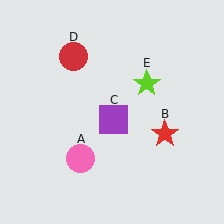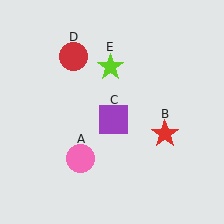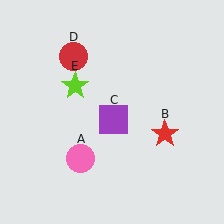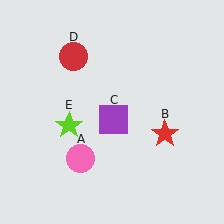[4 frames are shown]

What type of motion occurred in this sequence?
The lime star (object E) rotated counterclockwise around the center of the scene.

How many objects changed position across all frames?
1 object changed position: lime star (object E).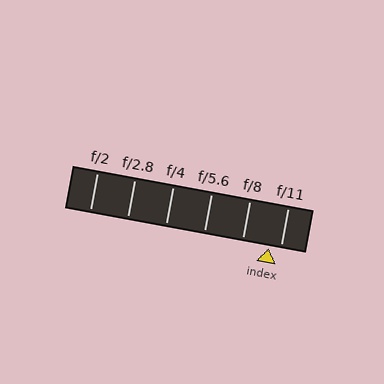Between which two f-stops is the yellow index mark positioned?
The index mark is between f/8 and f/11.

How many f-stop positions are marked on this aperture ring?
There are 6 f-stop positions marked.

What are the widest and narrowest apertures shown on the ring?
The widest aperture shown is f/2 and the narrowest is f/11.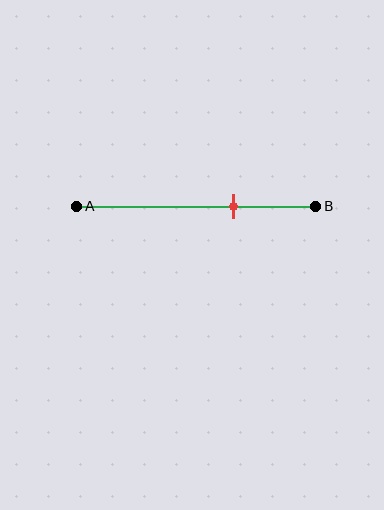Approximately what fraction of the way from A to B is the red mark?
The red mark is approximately 65% of the way from A to B.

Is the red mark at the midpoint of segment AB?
No, the mark is at about 65% from A, not at the 50% midpoint.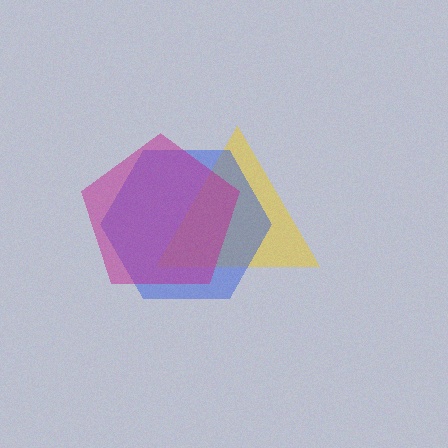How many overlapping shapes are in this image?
There are 3 overlapping shapes in the image.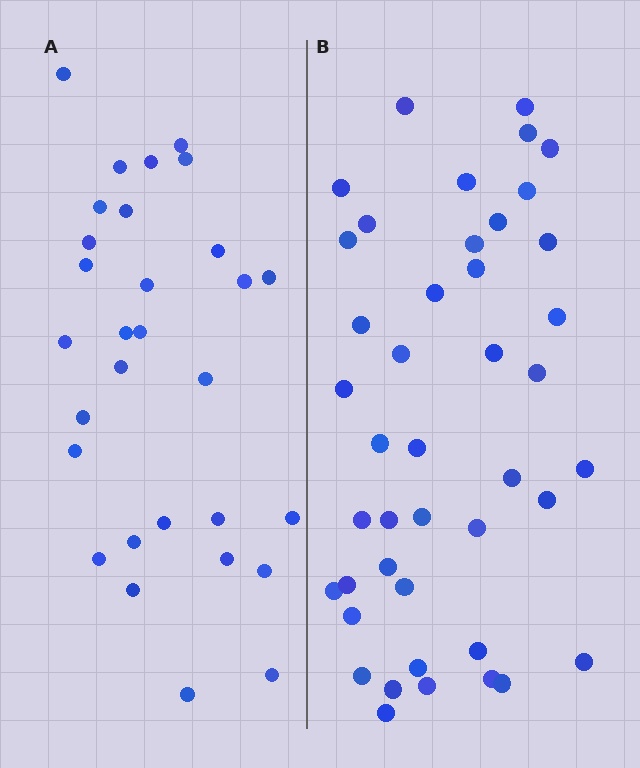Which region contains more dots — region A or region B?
Region B (the right region) has more dots.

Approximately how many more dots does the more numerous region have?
Region B has approximately 15 more dots than region A.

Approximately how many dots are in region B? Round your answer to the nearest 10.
About 40 dots. (The exact count is 43, which rounds to 40.)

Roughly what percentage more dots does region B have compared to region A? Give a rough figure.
About 45% more.